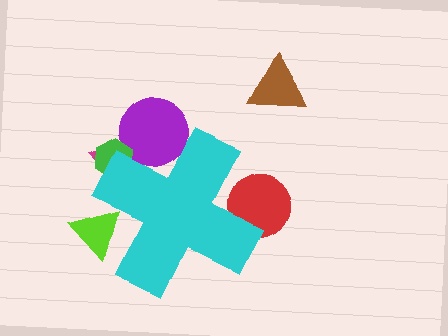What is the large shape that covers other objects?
A cyan cross.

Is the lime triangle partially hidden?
Yes, the lime triangle is partially hidden behind the cyan cross.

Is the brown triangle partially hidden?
No, the brown triangle is fully visible.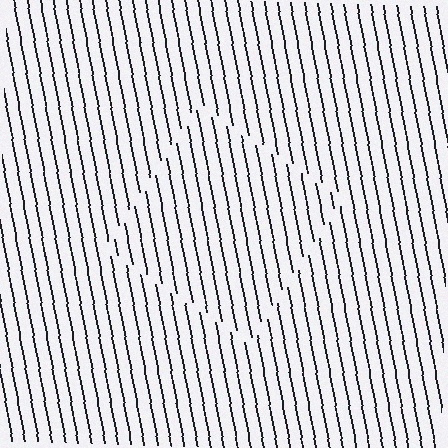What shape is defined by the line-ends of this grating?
An illusory square. The interior of the shape contains the same grating, shifted by half a period — the contour is defined by the phase discontinuity where line-ends from the inner and outer gratings abut.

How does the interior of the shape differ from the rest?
The interior of the shape contains the same grating, shifted by half a period — the contour is defined by the phase discontinuity where line-ends from the inner and outer gratings abut.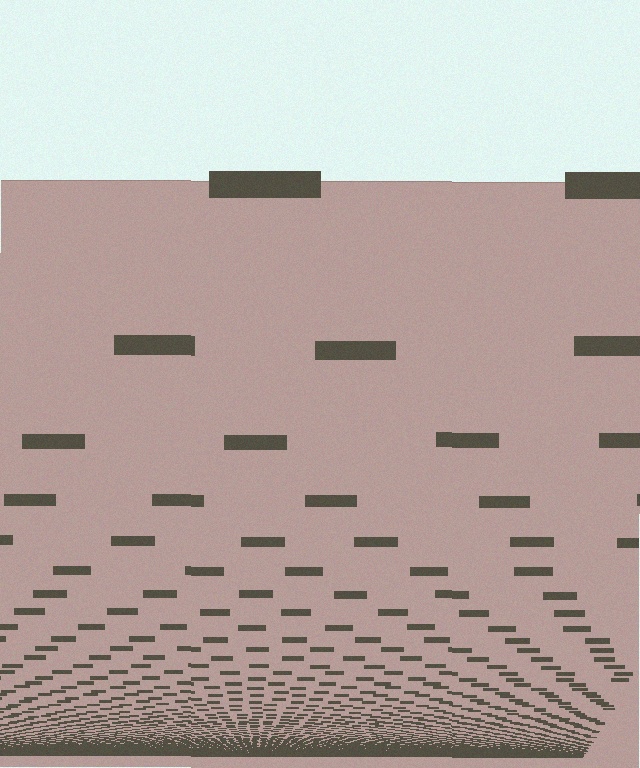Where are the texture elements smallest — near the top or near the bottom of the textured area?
Near the bottom.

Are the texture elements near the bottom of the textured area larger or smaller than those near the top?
Smaller. The gradient is inverted — elements near the bottom are smaller and denser.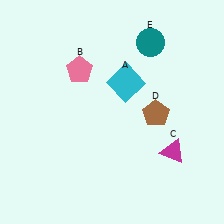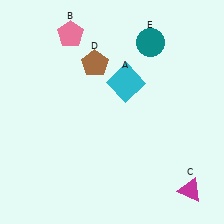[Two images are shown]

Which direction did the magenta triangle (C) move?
The magenta triangle (C) moved down.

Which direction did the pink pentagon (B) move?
The pink pentagon (B) moved up.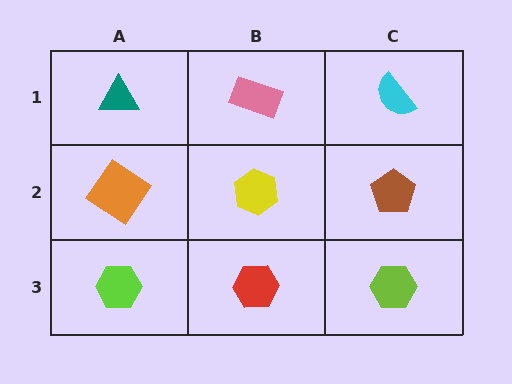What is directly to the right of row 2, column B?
A brown pentagon.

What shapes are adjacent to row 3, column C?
A brown pentagon (row 2, column C), a red hexagon (row 3, column B).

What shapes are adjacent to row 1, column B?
A yellow hexagon (row 2, column B), a teal triangle (row 1, column A), a cyan semicircle (row 1, column C).